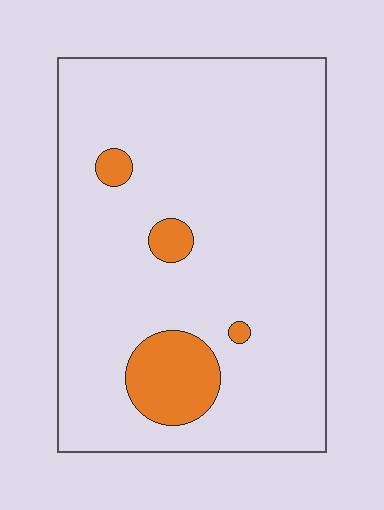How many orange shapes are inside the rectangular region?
4.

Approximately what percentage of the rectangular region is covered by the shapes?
Approximately 10%.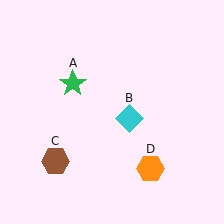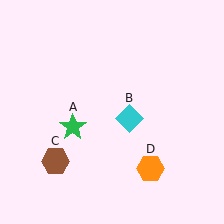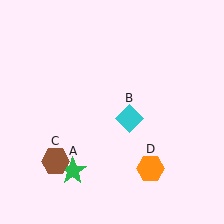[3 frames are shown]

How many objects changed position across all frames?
1 object changed position: green star (object A).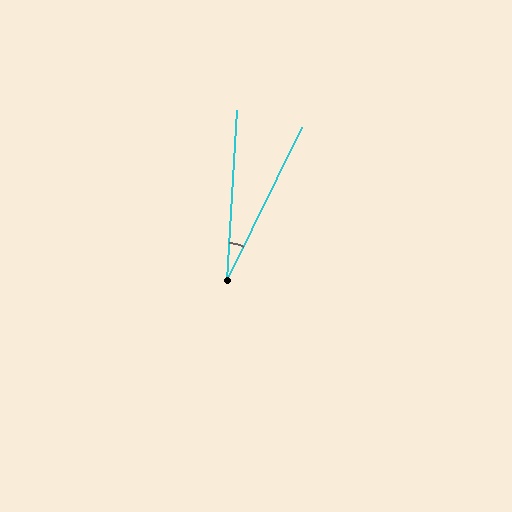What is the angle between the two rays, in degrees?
Approximately 23 degrees.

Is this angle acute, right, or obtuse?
It is acute.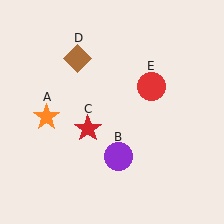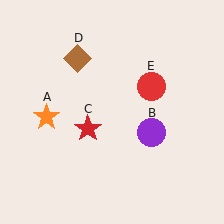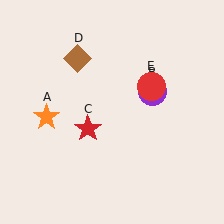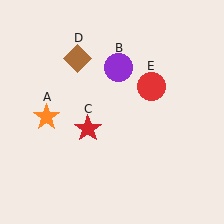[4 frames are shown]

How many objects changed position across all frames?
1 object changed position: purple circle (object B).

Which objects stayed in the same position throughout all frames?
Orange star (object A) and red star (object C) and brown diamond (object D) and red circle (object E) remained stationary.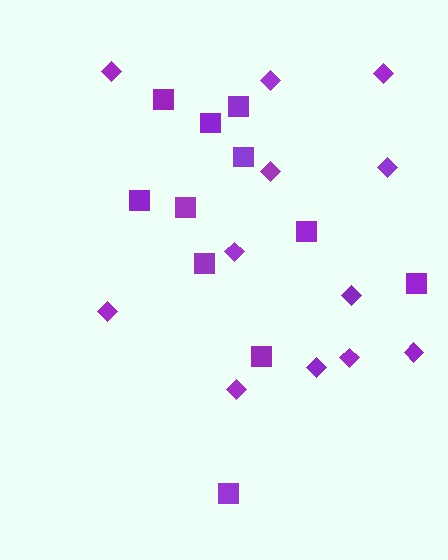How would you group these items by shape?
There are 2 groups: one group of squares (11) and one group of diamonds (12).